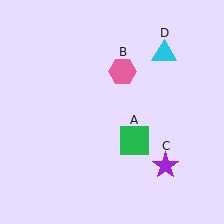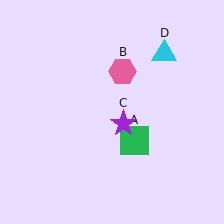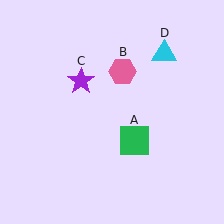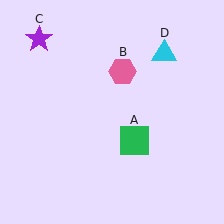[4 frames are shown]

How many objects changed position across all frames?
1 object changed position: purple star (object C).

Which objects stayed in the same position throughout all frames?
Green square (object A) and pink hexagon (object B) and cyan triangle (object D) remained stationary.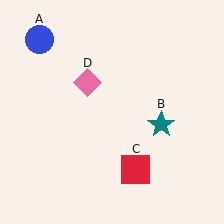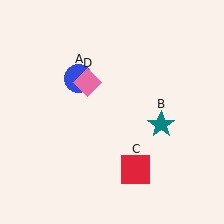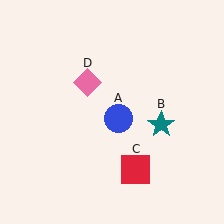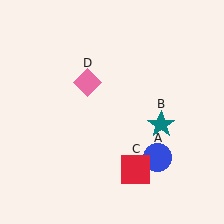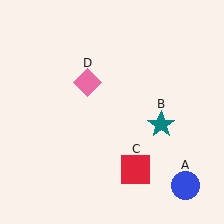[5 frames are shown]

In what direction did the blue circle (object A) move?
The blue circle (object A) moved down and to the right.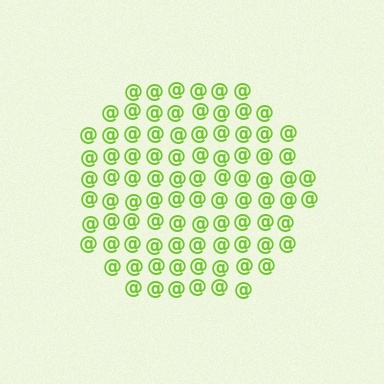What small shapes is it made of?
It is made of small at signs.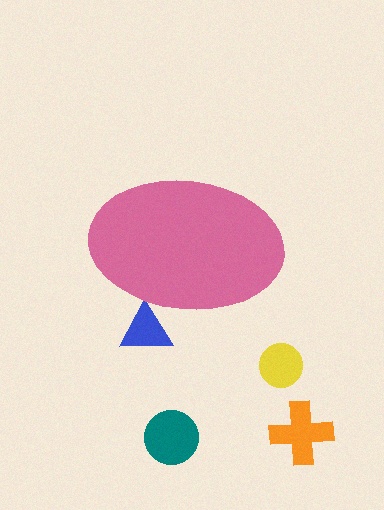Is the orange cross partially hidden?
No, the orange cross is fully visible.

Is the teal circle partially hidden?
No, the teal circle is fully visible.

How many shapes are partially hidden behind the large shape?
1 shape is partially hidden.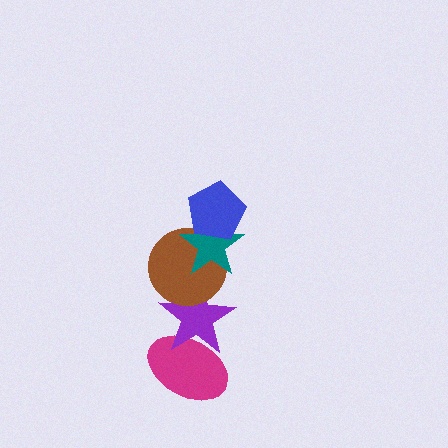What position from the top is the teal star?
The teal star is 2nd from the top.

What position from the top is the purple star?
The purple star is 4th from the top.